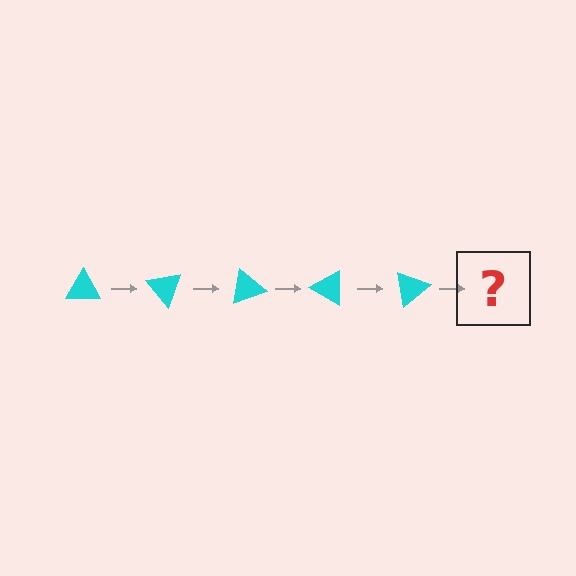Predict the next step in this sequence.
The next step is a cyan triangle rotated 250 degrees.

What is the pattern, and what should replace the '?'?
The pattern is that the triangle rotates 50 degrees each step. The '?' should be a cyan triangle rotated 250 degrees.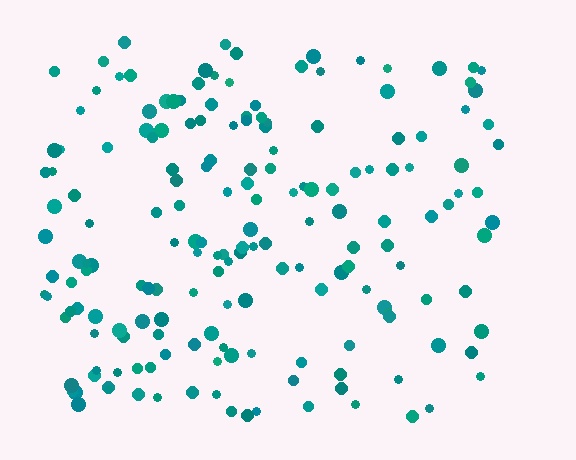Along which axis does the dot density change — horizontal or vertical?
Horizontal.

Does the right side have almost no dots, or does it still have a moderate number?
Still a moderate number, just noticeably fewer than the left.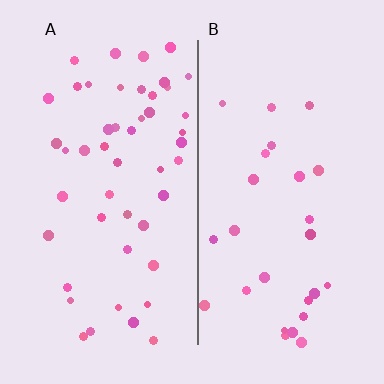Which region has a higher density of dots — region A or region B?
A (the left).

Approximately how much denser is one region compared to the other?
Approximately 1.8× — region A over region B.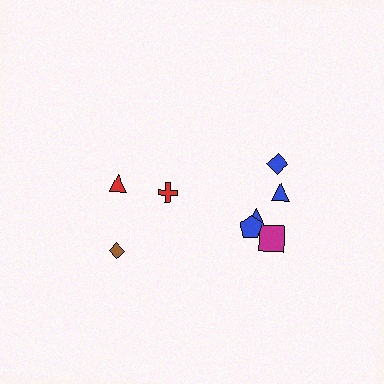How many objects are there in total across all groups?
There are 8 objects.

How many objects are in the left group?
There are 3 objects.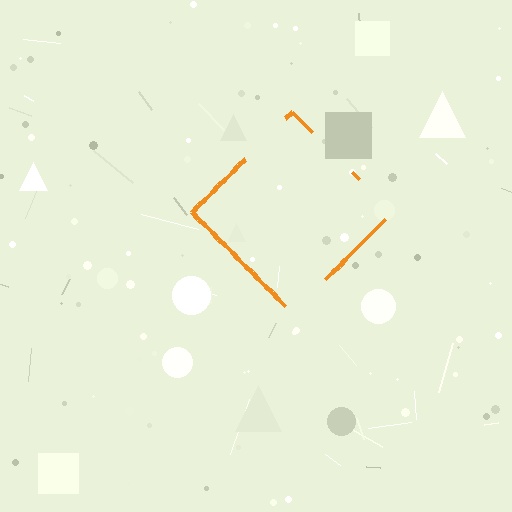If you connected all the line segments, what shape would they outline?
They would outline a diamond.